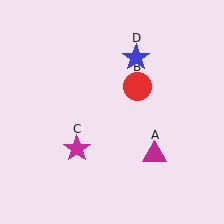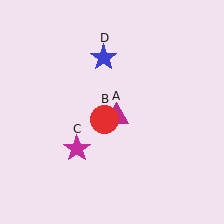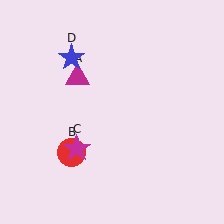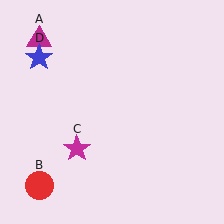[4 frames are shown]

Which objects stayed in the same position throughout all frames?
Magenta star (object C) remained stationary.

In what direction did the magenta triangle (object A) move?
The magenta triangle (object A) moved up and to the left.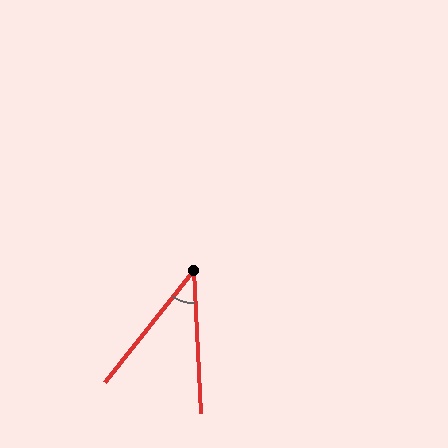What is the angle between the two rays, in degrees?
Approximately 41 degrees.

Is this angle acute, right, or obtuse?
It is acute.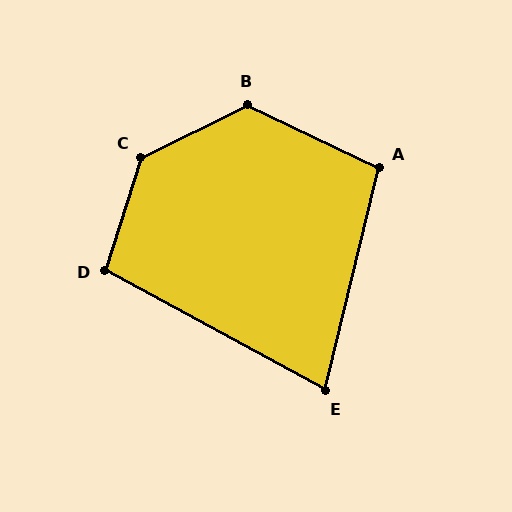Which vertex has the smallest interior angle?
E, at approximately 75 degrees.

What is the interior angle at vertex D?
Approximately 101 degrees (obtuse).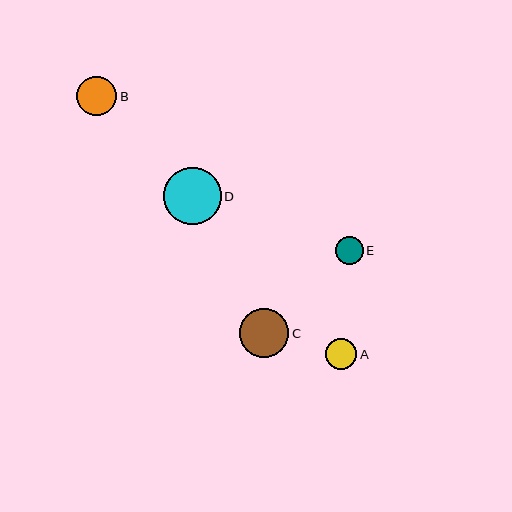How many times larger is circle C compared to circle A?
Circle C is approximately 1.6 times the size of circle A.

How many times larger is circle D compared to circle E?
Circle D is approximately 2.1 times the size of circle E.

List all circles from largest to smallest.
From largest to smallest: D, C, B, A, E.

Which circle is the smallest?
Circle E is the smallest with a size of approximately 28 pixels.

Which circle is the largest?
Circle D is the largest with a size of approximately 58 pixels.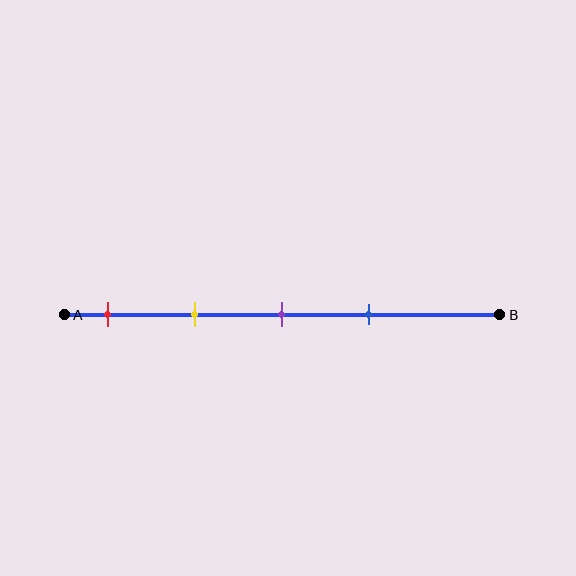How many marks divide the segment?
There are 4 marks dividing the segment.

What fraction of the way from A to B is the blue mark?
The blue mark is approximately 70% (0.7) of the way from A to B.